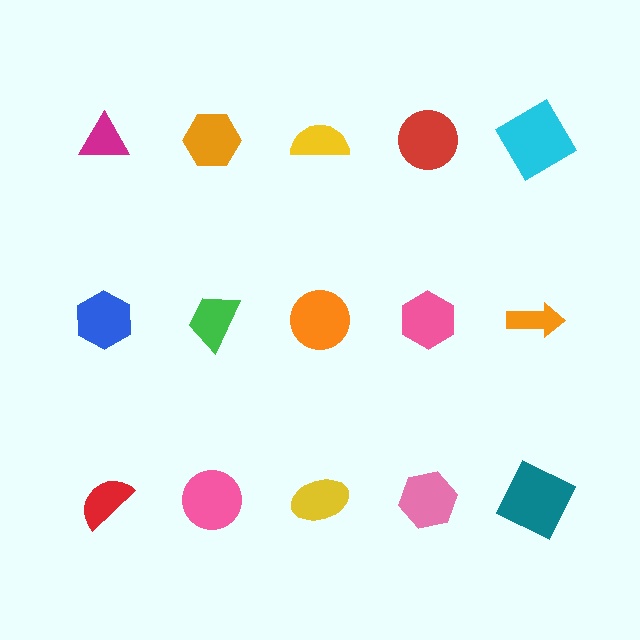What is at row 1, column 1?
A magenta triangle.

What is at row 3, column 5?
A teal square.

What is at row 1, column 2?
An orange hexagon.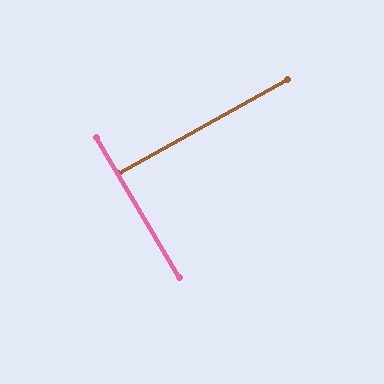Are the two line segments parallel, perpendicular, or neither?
Perpendicular — they meet at approximately 88°.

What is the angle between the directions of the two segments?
Approximately 88 degrees.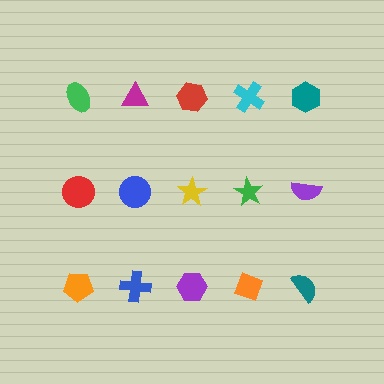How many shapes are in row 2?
5 shapes.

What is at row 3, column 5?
A teal semicircle.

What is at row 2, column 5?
A purple semicircle.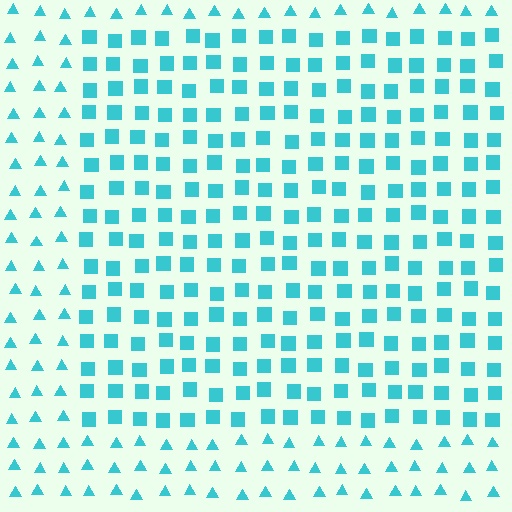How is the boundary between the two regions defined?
The boundary is defined by a change in element shape: squares inside vs. triangles outside. All elements share the same color and spacing.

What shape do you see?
I see a rectangle.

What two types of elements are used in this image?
The image uses squares inside the rectangle region and triangles outside it.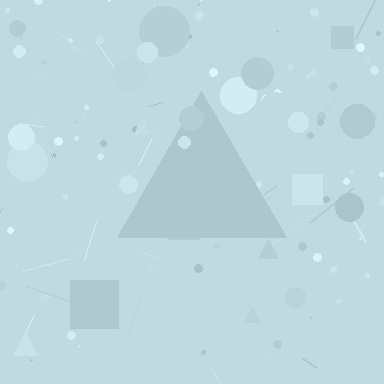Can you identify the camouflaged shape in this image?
The camouflaged shape is a triangle.